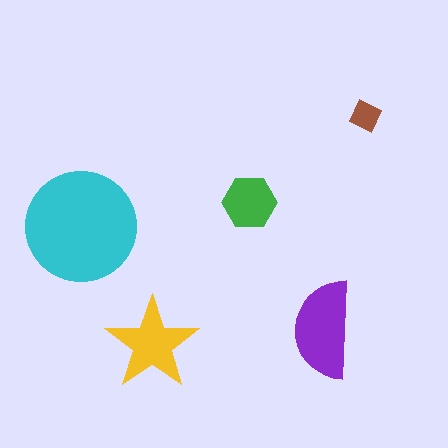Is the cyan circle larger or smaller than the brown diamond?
Larger.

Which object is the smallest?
The brown diamond.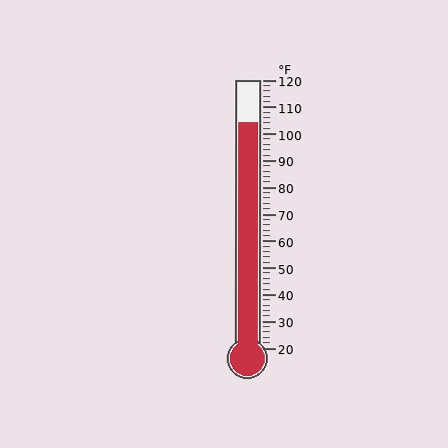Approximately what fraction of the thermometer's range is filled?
The thermometer is filled to approximately 85% of its range.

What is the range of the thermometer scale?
The thermometer scale ranges from 20°F to 120°F.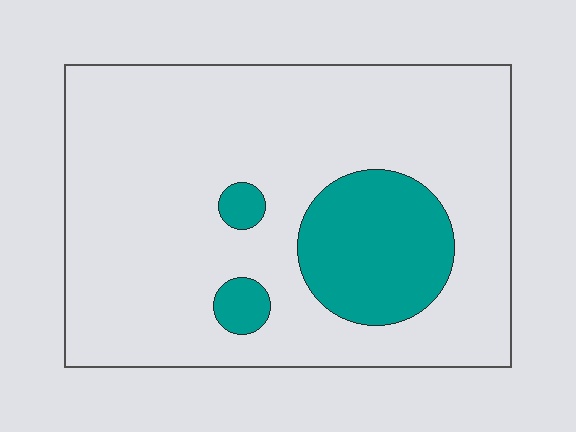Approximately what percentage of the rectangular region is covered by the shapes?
Approximately 20%.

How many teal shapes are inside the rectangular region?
3.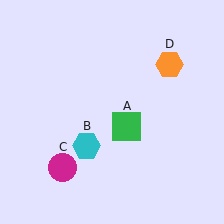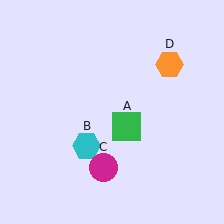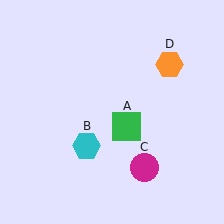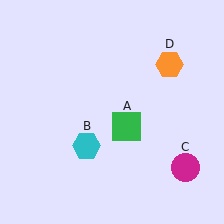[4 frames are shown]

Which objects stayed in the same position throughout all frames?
Green square (object A) and cyan hexagon (object B) and orange hexagon (object D) remained stationary.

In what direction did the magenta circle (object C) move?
The magenta circle (object C) moved right.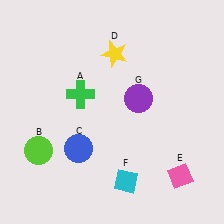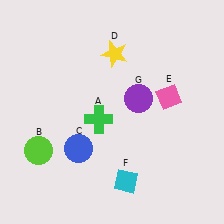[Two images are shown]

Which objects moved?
The objects that moved are: the green cross (A), the pink diamond (E).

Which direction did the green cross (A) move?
The green cross (A) moved down.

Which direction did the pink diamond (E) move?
The pink diamond (E) moved up.